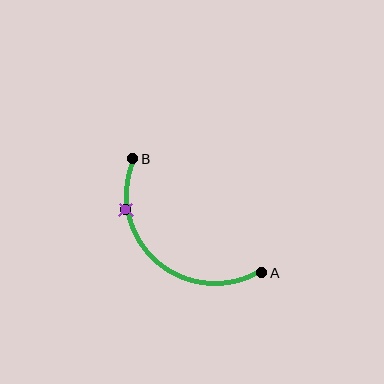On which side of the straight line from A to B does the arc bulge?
The arc bulges below and to the left of the straight line connecting A and B.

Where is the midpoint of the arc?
The arc midpoint is the point on the curve farthest from the straight line joining A and B. It sits below and to the left of that line.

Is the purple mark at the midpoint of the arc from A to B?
No. The purple mark lies on the arc but is closer to endpoint B. The arc midpoint would be at the point on the curve equidistant along the arc from both A and B.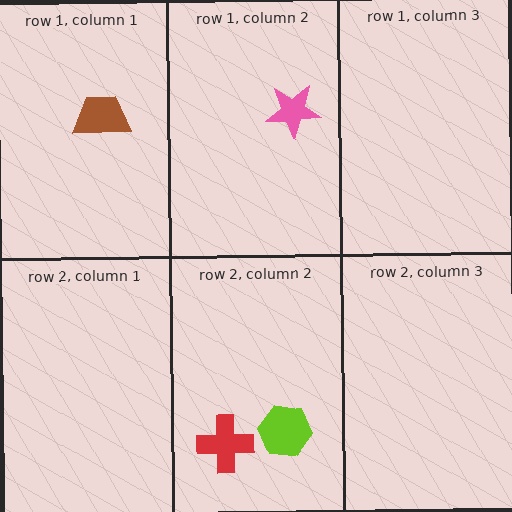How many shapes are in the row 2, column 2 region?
2.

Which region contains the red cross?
The row 2, column 2 region.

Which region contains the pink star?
The row 1, column 2 region.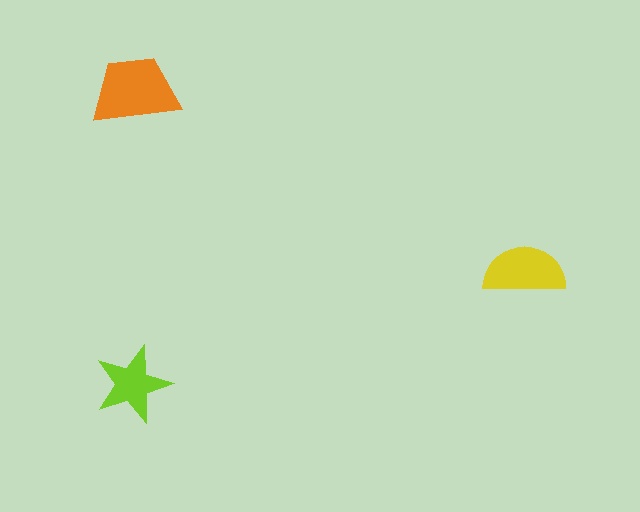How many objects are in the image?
There are 3 objects in the image.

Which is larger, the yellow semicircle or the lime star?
The yellow semicircle.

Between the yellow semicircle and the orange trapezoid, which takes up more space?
The orange trapezoid.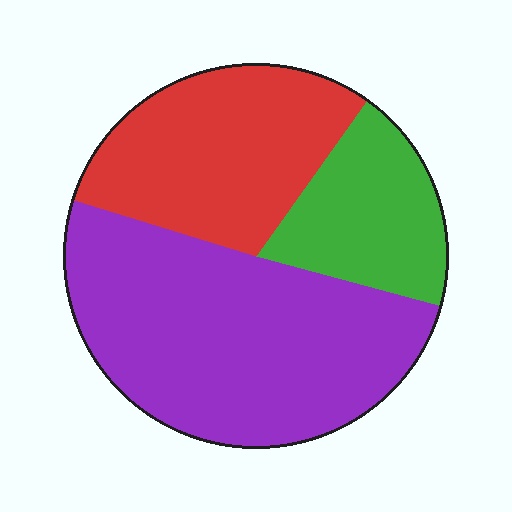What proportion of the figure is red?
Red takes up about one third (1/3) of the figure.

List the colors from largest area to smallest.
From largest to smallest: purple, red, green.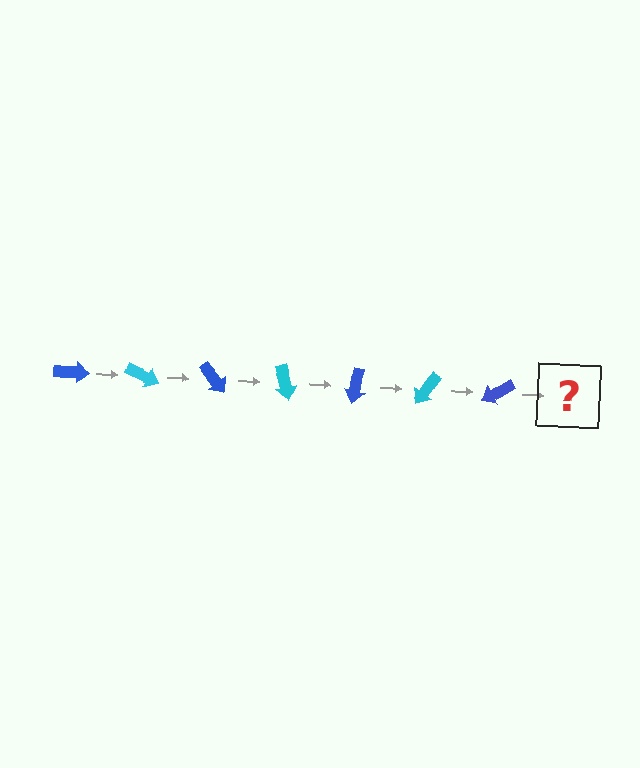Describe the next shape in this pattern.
It should be a cyan arrow, rotated 175 degrees from the start.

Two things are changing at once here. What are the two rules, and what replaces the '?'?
The two rules are that it rotates 25 degrees each step and the color cycles through blue and cyan. The '?' should be a cyan arrow, rotated 175 degrees from the start.